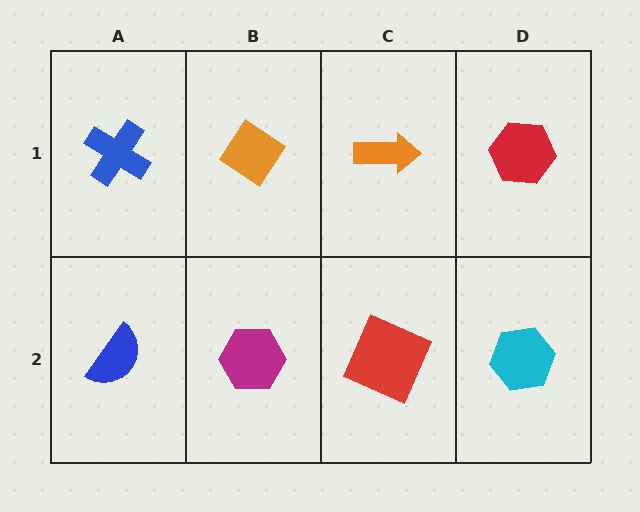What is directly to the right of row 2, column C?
A cyan hexagon.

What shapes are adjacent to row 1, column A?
A blue semicircle (row 2, column A), an orange diamond (row 1, column B).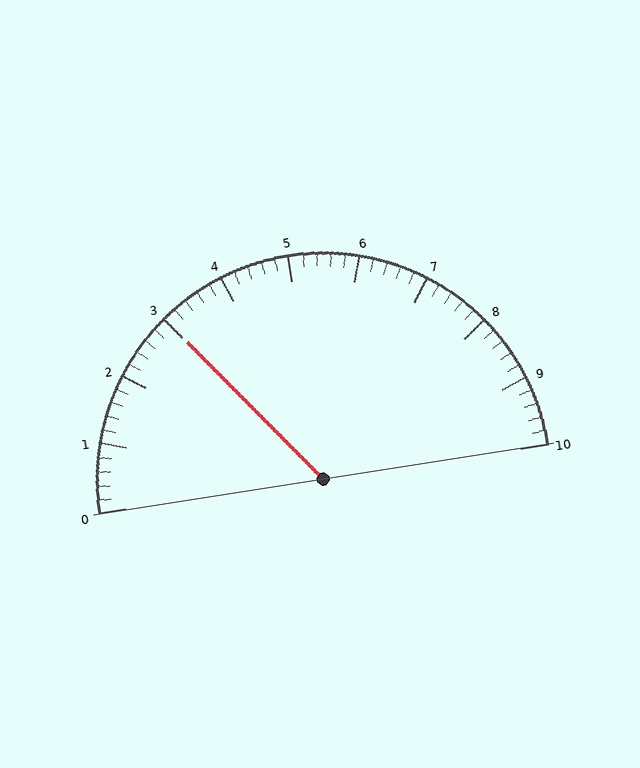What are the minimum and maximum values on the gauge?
The gauge ranges from 0 to 10.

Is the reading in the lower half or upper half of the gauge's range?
The reading is in the lower half of the range (0 to 10).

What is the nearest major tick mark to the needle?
The nearest major tick mark is 3.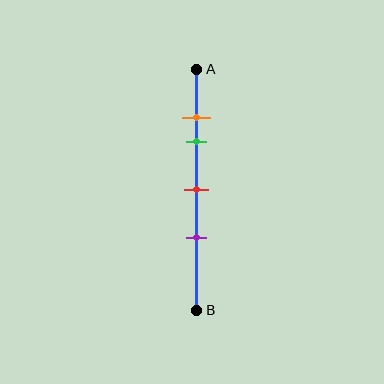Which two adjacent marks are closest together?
The orange and green marks are the closest adjacent pair.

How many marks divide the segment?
There are 4 marks dividing the segment.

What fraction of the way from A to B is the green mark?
The green mark is approximately 30% (0.3) of the way from A to B.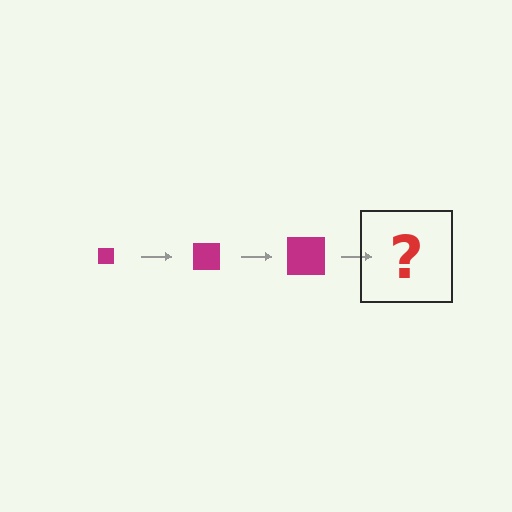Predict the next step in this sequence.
The next step is a magenta square, larger than the previous one.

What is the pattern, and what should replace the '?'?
The pattern is that the square gets progressively larger each step. The '?' should be a magenta square, larger than the previous one.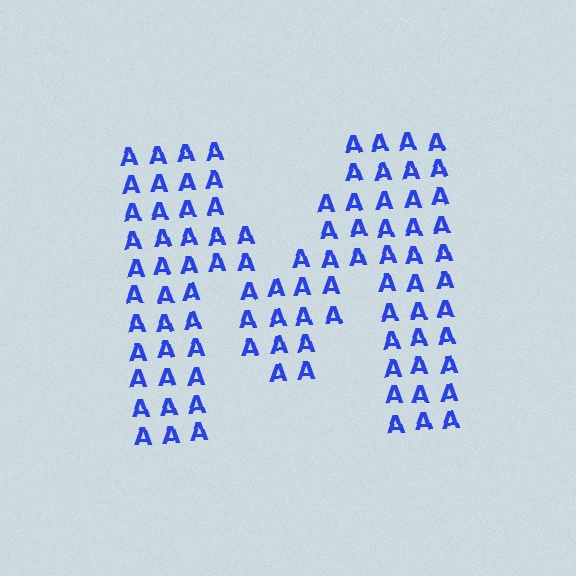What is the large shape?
The large shape is the letter M.